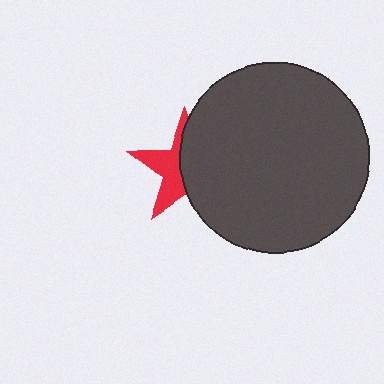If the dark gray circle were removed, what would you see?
You would see the complete red star.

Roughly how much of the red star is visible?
A small part of it is visible (roughly 43%).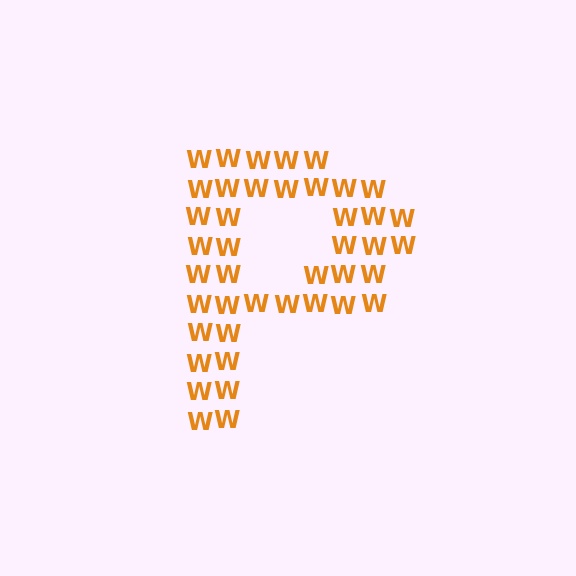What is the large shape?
The large shape is the letter P.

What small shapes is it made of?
It is made of small letter W's.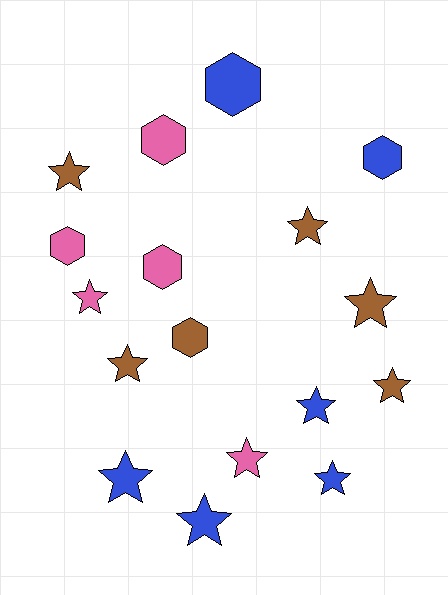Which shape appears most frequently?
Star, with 11 objects.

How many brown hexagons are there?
There is 1 brown hexagon.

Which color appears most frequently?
Blue, with 6 objects.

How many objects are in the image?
There are 17 objects.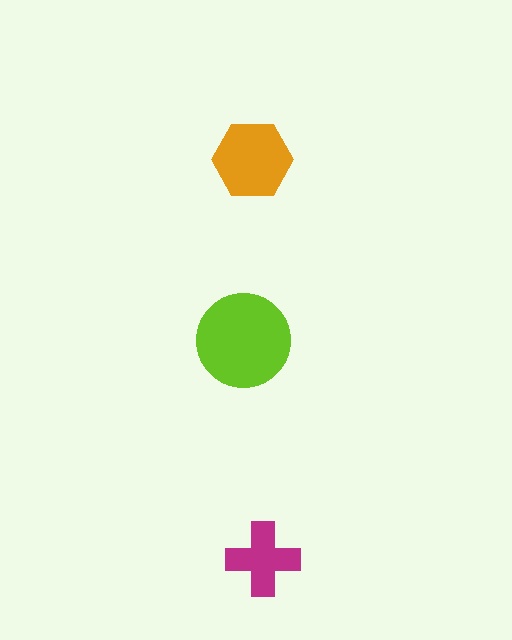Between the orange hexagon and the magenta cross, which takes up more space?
The orange hexagon.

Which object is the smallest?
The magenta cross.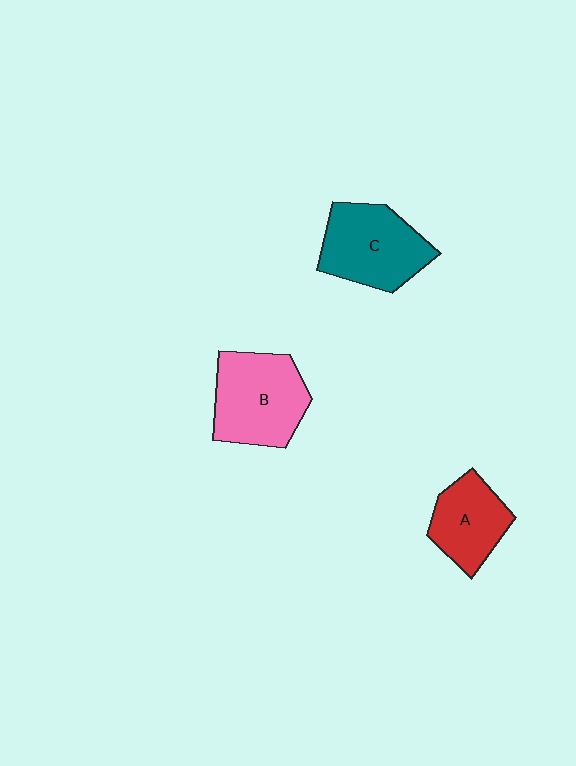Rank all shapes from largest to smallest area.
From largest to smallest: B (pink), C (teal), A (red).